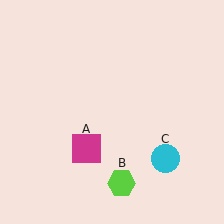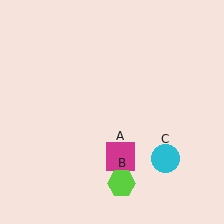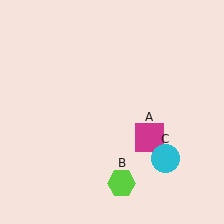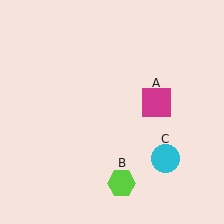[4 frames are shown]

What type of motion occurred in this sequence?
The magenta square (object A) rotated counterclockwise around the center of the scene.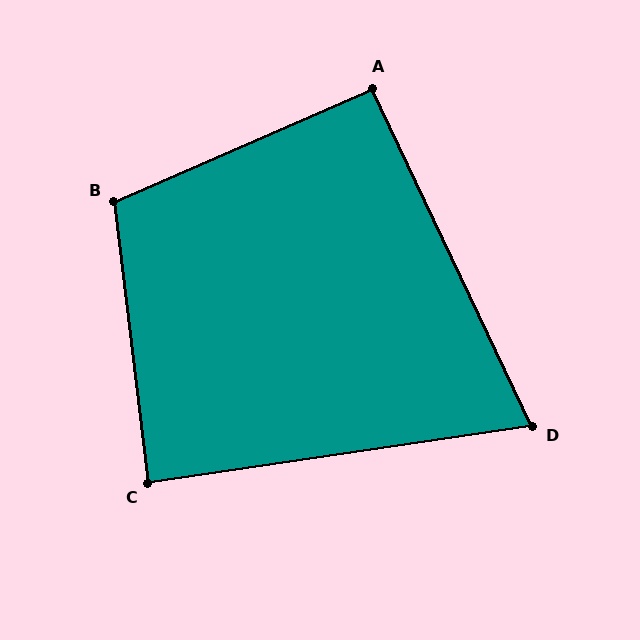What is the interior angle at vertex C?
Approximately 88 degrees (approximately right).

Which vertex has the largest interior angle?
B, at approximately 107 degrees.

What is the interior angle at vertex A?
Approximately 92 degrees (approximately right).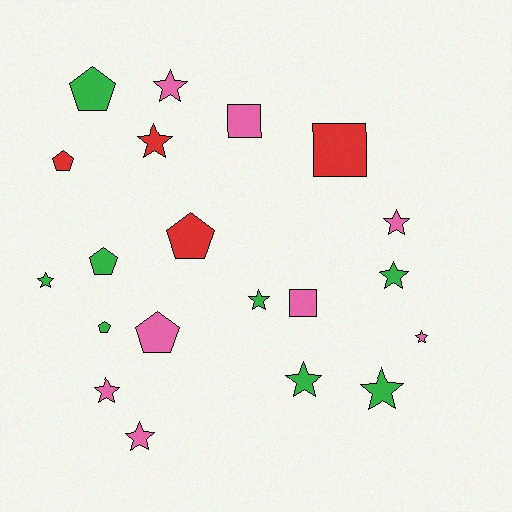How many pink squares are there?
There are 2 pink squares.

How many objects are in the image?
There are 20 objects.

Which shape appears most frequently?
Star, with 11 objects.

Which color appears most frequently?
Pink, with 8 objects.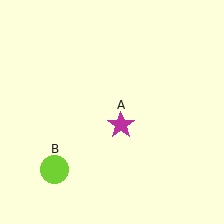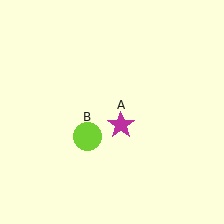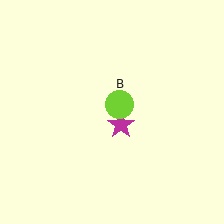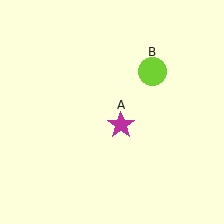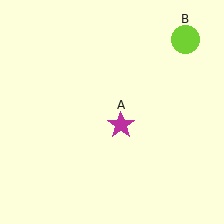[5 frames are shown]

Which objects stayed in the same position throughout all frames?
Magenta star (object A) remained stationary.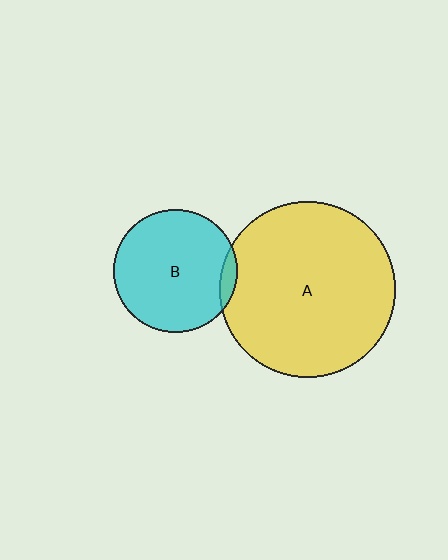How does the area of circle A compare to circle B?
Approximately 2.0 times.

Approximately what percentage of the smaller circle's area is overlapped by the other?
Approximately 5%.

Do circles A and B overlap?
Yes.